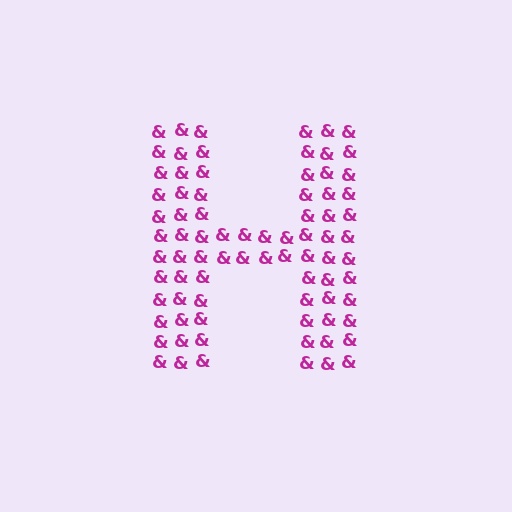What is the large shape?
The large shape is the letter H.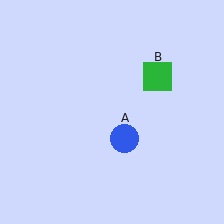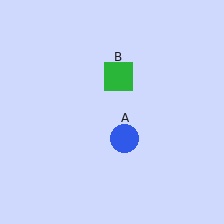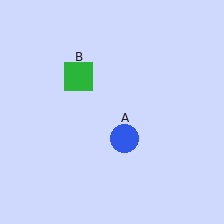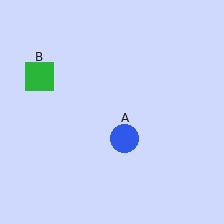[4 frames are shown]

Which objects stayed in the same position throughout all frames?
Blue circle (object A) remained stationary.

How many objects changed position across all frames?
1 object changed position: green square (object B).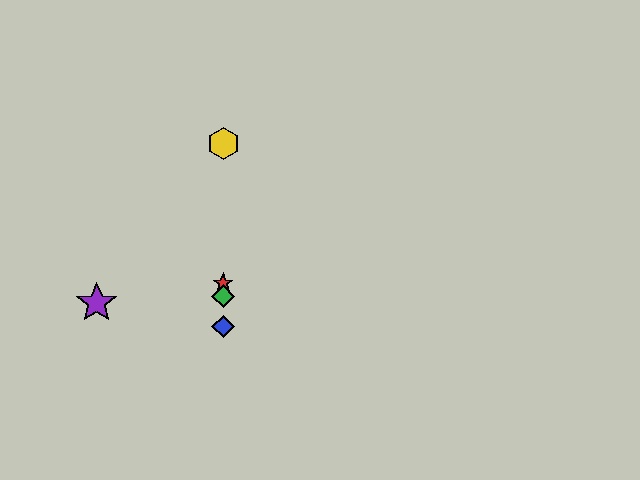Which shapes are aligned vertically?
The red star, the blue diamond, the green diamond, the yellow hexagon are aligned vertically.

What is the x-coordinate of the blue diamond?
The blue diamond is at x≈223.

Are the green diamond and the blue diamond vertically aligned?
Yes, both are at x≈223.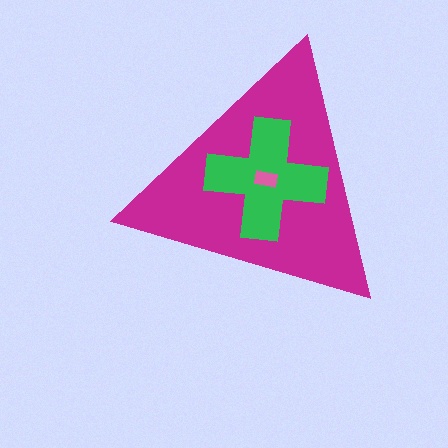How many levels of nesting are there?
3.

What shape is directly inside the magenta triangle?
The green cross.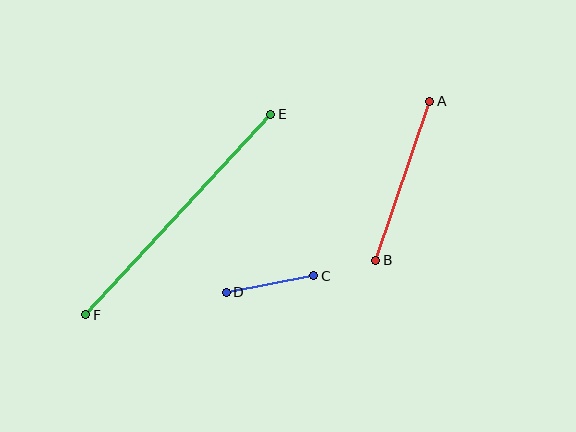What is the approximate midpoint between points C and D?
The midpoint is at approximately (270, 284) pixels.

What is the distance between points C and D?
The distance is approximately 89 pixels.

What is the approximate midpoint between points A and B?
The midpoint is at approximately (403, 181) pixels.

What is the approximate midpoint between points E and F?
The midpoint is at approximately (178, 214) pixels.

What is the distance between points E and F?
The distance is approximately 273 pixels.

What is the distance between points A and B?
The distance is approximately 168 pixels.